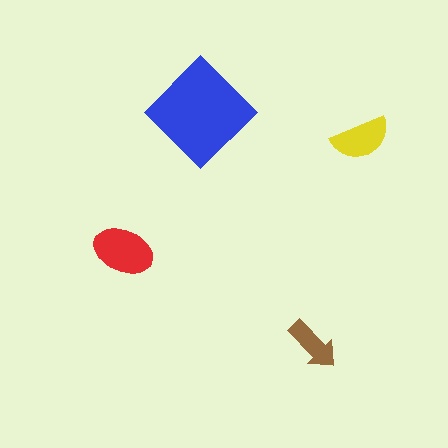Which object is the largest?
The blue diamond.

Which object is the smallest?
The brown arrow.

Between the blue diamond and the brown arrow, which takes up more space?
The blue diamond.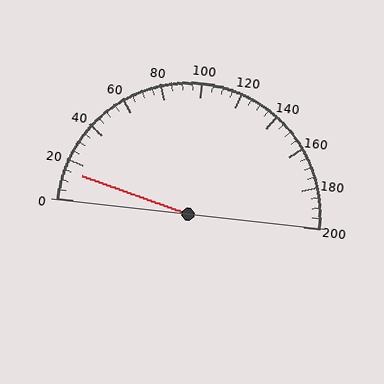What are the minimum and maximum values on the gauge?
The gauge ranges from 0 to 200.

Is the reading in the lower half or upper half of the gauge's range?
The reading is in the lower half of the range (0 to 200).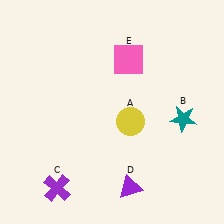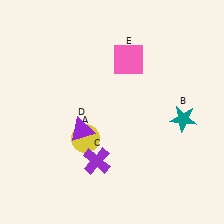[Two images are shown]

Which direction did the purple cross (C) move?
The purple cross (C) moved right.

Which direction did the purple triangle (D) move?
The purple triangle (D) moved up.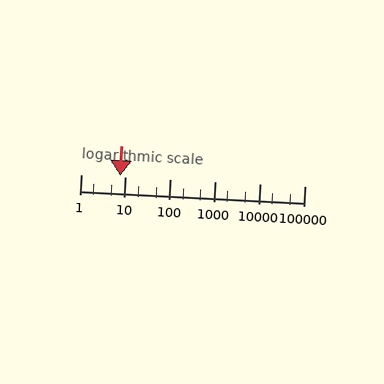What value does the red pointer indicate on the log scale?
The pointer indicates approximately 7.8.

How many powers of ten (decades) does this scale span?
The scale spans 5 decades, from 1 to 100000.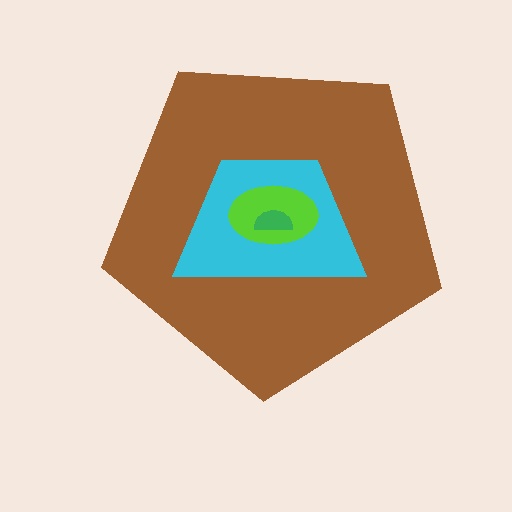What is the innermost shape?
The green semicircle.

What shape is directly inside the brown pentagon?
The cyan trapezoid.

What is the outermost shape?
The brown pentagon.